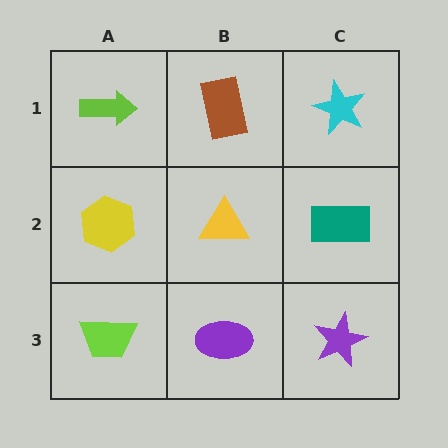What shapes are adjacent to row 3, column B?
A yellow triangle (row 2, column B), a lime trapezoid (row 3, column A), a purple star (row 3, column C).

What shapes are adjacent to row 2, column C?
A cyan star (row 1, column C), a purple star (row 3, column C), a yellow triangle (row 2, column B).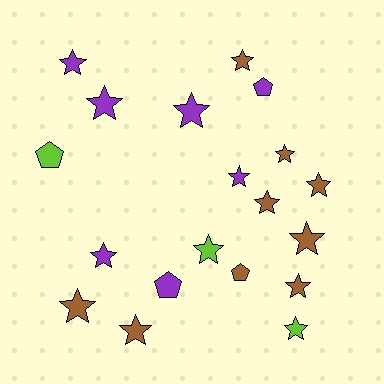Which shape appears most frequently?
Star, with 15 objects.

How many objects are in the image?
There are 19 objects.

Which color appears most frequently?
Brown, with 9 objects.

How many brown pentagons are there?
There is 1 brown pentagon.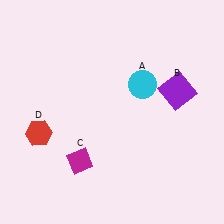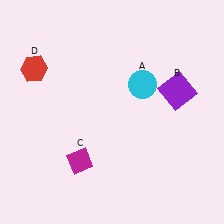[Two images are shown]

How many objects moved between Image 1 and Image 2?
1 object moved between the two images.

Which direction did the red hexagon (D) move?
The red hexagon (D) moved up.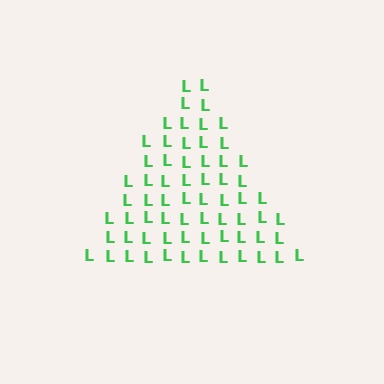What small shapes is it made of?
It is made of small letter L's.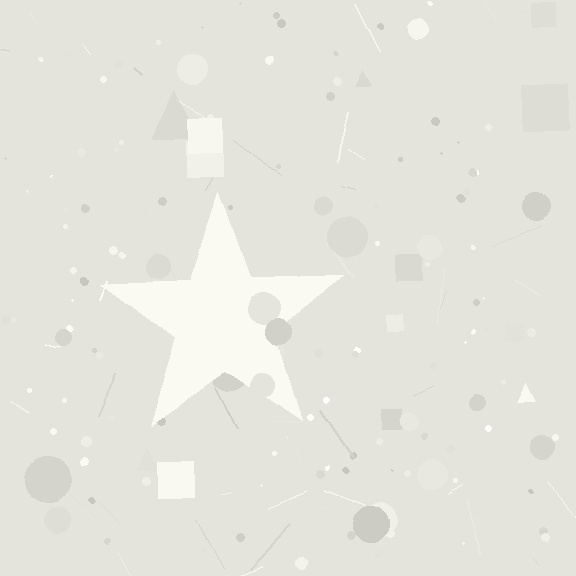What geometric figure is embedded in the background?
A star is embedded in the background.